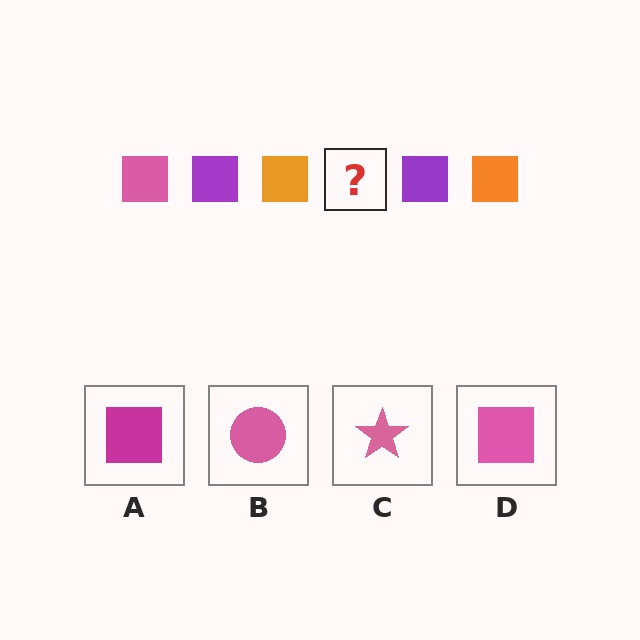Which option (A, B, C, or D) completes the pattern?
D.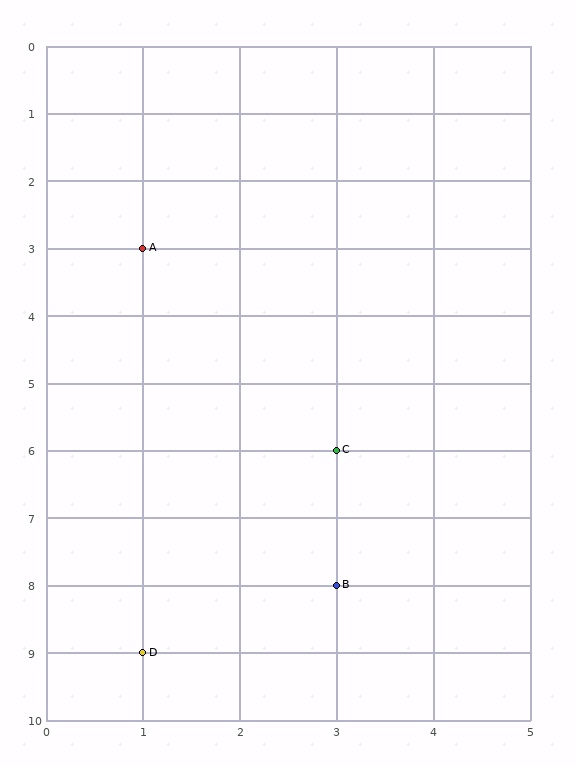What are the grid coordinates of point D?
Point D is at grid coordinates (1, 9).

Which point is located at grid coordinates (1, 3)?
Point A is at (1, 3).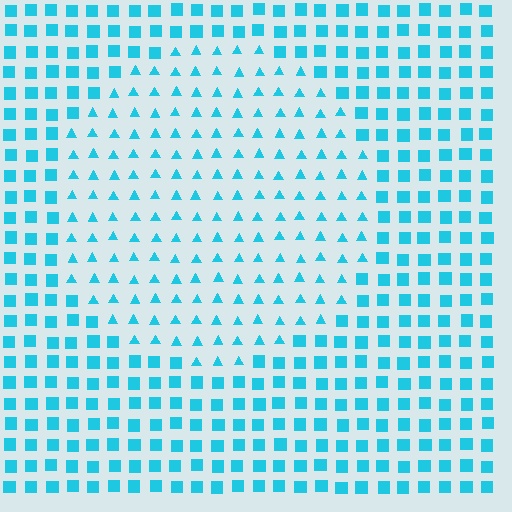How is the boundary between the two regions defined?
The boundary is defined by a change in element shape: triangles inside vs. squares outside. All elements share the same color and spacing.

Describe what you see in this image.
The image is filled with small cyan elements arranged in a uniform grid. A circle-shaped region contains triangles, while the surrounding area contains squares. The boundary is defined purely by the change in element shape.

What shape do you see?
I see a circle.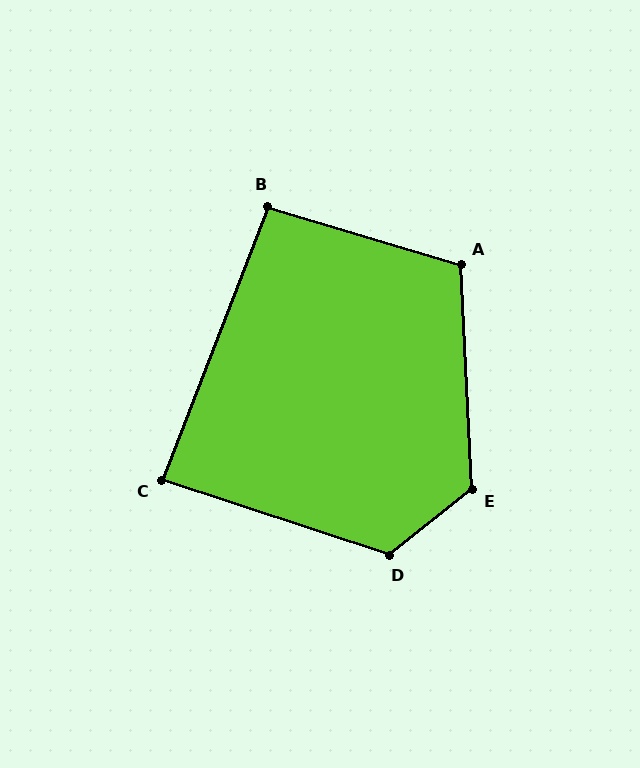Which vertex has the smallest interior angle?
C, at approximately 87 degrees.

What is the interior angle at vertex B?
Approximately 95 degrees (approximately right).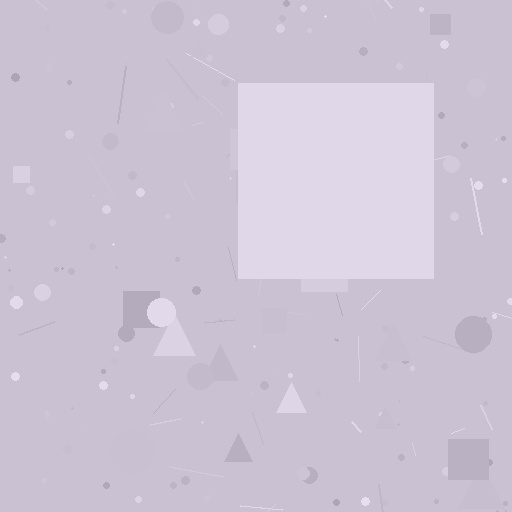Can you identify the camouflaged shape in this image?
The camouflaged shape is a square.